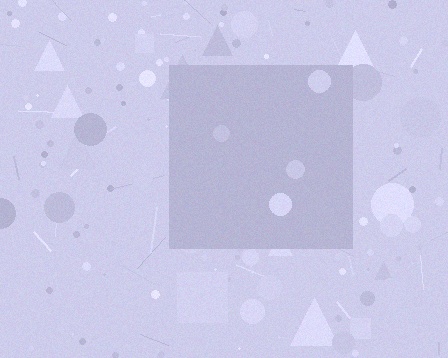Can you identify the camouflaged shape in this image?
The camouflaged shape is a square.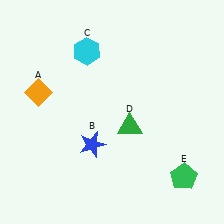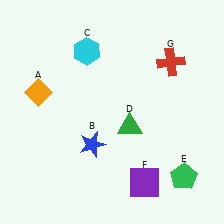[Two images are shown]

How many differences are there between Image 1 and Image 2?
There are 2 differences between the two images.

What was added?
A purple square (F), a red cross (G) were added in Image 2.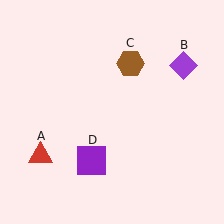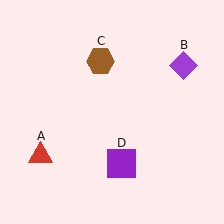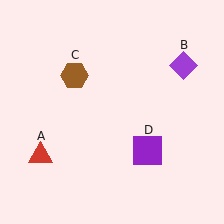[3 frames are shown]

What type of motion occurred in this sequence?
The brown hexagon (object C), purple square (object D) rotated counterclockwise around the center of the scene.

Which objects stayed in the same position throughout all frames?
Red triangle (object A) and purple diamond (object B) remained stationary.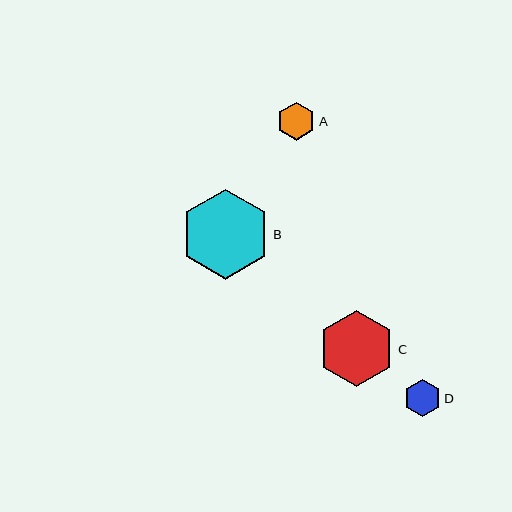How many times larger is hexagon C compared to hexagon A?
Hexagon C is approximately 2.0 times the size of hexagon A.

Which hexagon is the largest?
Hexagon B is the largest with a size of approximately 90 pixels.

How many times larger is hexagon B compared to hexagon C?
Hexagon B is approximately 1.2 times the size of hexagon C.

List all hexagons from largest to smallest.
From largest to smallest: B, C, A, D.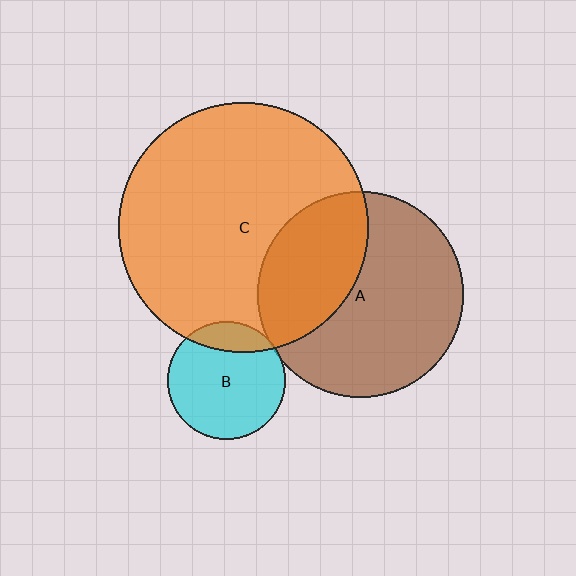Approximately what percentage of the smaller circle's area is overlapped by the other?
Approximately 5%.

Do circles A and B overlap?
Yes.